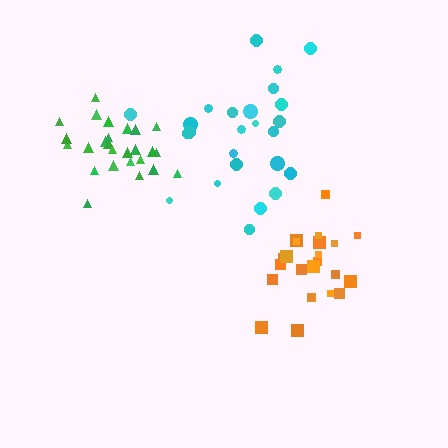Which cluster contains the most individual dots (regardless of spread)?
Green (26).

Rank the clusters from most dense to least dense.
green, orange, cyan.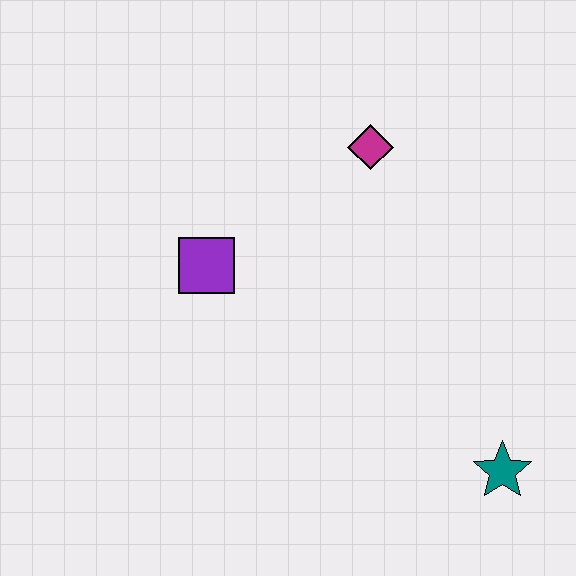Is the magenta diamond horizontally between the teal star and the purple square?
Yes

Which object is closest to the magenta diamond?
The purple square is closest to the magenta diamond.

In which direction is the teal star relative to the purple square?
The teal star is to the right of the purple square.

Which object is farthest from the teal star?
The purple square is farthest from the teal star.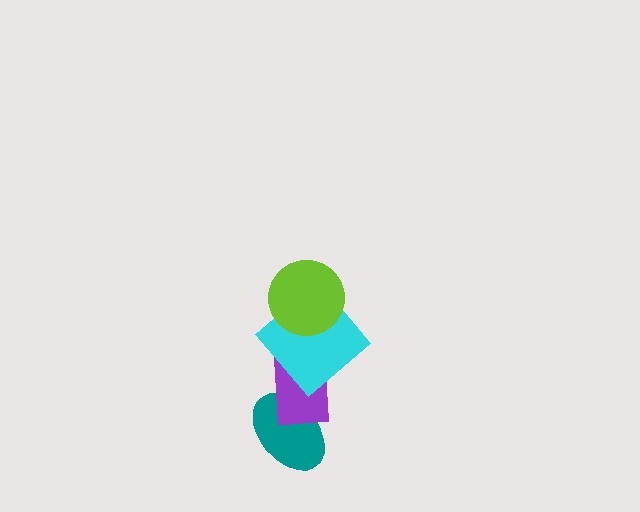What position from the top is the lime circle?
The lime circle is 1st from the top.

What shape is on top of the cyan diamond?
The lime circle is on top of the cyan diamond.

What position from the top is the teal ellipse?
The teal ellipse is 4th from the top.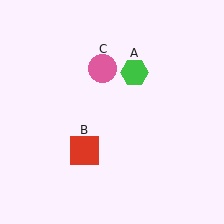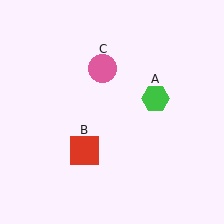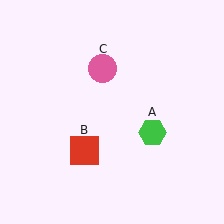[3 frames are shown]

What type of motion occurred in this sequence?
The green hexagon (object A) rotated clockwise around the center of the scene.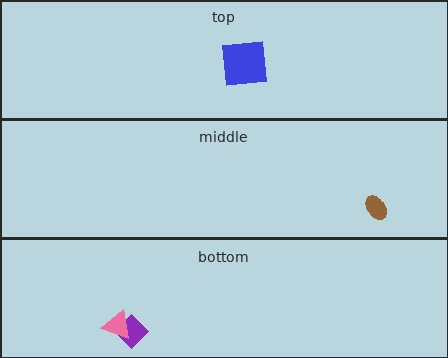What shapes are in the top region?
The blue square.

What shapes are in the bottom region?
The purple diamond, the pink triangle.